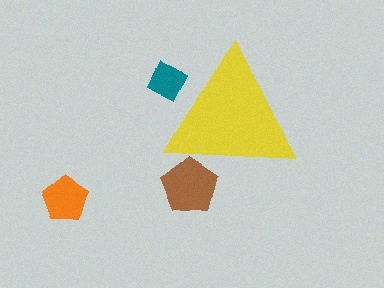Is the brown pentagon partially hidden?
Yes, the brown pentagon is partially hidden behind the yellow triangle.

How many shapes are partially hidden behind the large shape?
2 shapes are partially hidden.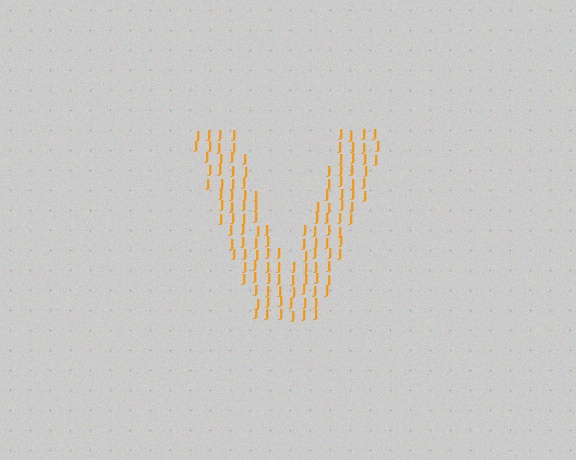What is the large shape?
The large shape is the letter V.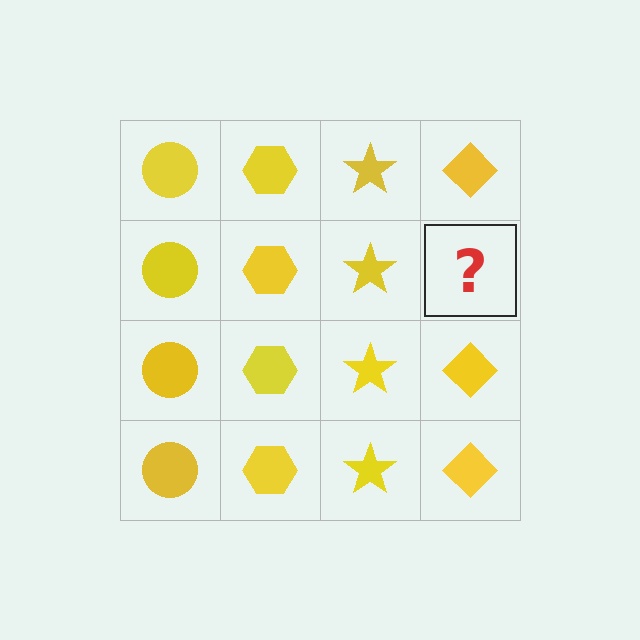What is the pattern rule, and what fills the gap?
The rule is that each column has a consistent shape. The gap should be filled with a yellow diamond.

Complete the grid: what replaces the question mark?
The question mark should be replaced with a yellow diamond.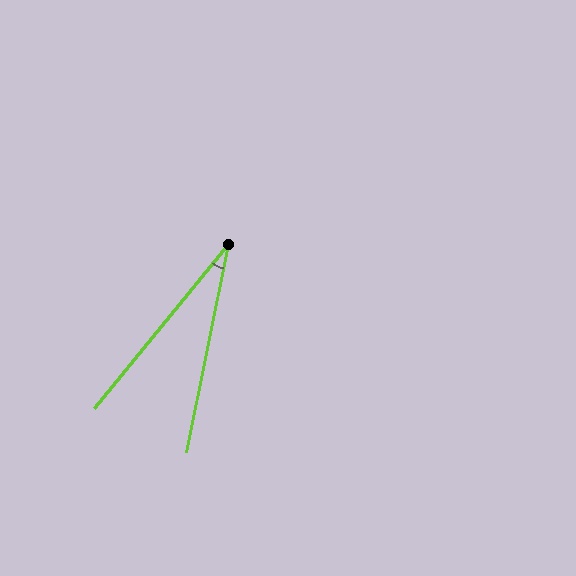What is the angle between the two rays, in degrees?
Approximately 28 degrees.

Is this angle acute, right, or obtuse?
It is acute.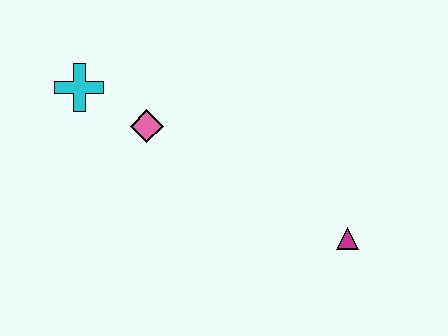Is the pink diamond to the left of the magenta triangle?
Yes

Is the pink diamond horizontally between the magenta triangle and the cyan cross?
Yes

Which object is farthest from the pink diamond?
The magenta triangle is farthest from the pink diamond.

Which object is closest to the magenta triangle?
The pink diamond is closest to the magenta triangle.